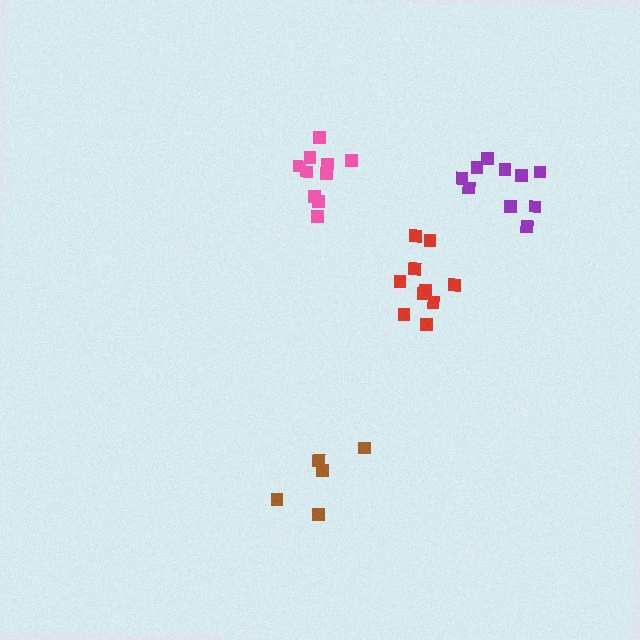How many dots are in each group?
Group 1: 10 dots, Group 2: 5 dots, Group 3: 10 dots, Group 4: 10 dots (35 total).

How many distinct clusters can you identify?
There are 4 distinct clusters.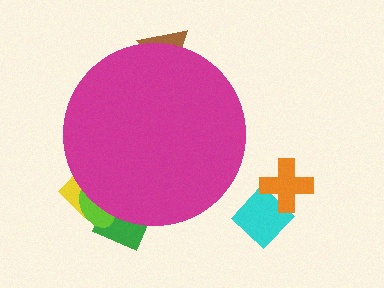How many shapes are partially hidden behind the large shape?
4 shapes are partially hidden.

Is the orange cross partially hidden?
No, the orange cross is fully visible.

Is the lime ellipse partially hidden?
Yes, the lime ellipse is partially hidden behind the magenta circle.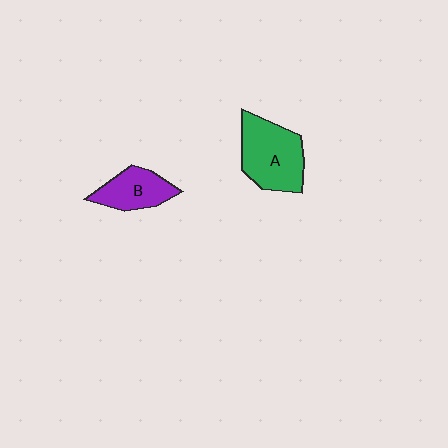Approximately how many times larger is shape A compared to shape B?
Approximately 1.6 times.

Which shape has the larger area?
Shape A (green).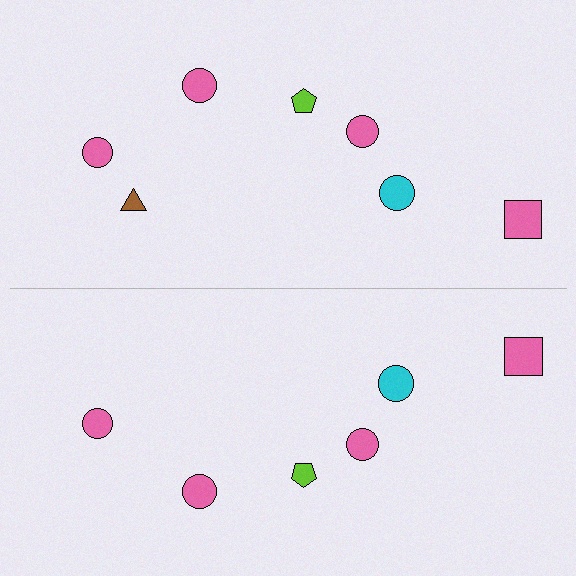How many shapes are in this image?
There are 13 shapes in this image.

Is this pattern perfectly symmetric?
No, the pattern is not perfectly symmetric. A brown triangle is missing from the bottom side.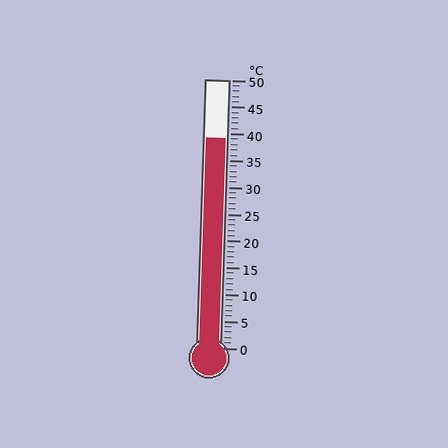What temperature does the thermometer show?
The thermometer shows approximately 39°C.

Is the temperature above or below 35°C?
The temperature is above 35°C.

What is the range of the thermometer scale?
The thermometer scale ranges from 0°C to 50°C.